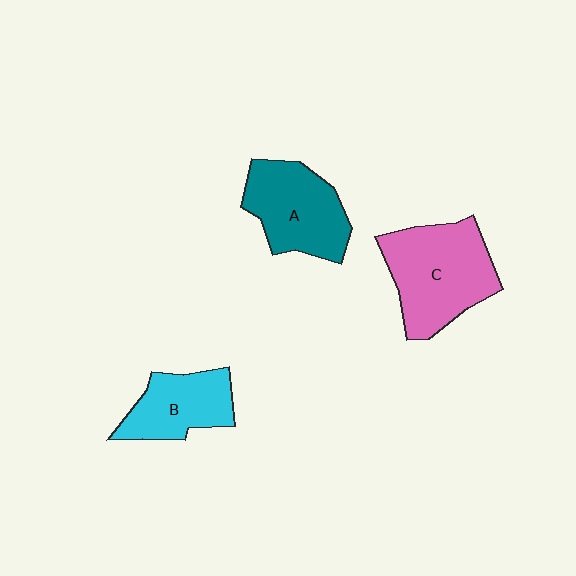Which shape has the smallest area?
Shape B (cyan).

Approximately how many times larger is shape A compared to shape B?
Approximately 1.3 times.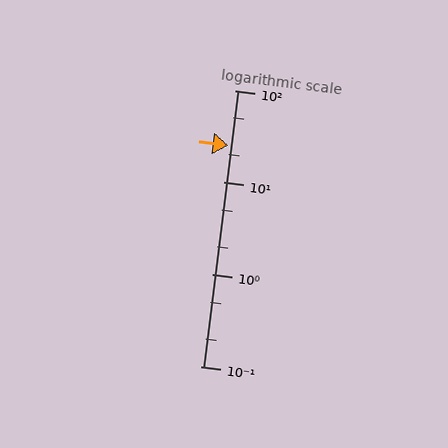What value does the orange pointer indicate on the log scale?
The pointer indicates approximately 25.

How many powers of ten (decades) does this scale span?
The scale spans 3 decades, from 0.1 to 100.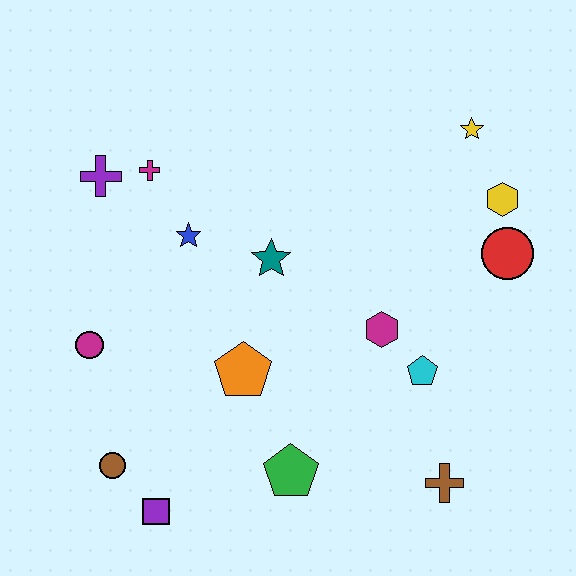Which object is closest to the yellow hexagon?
The red circle is closest to the yellow hexagon.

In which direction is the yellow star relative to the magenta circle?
The yellow star is to the right of the magenta circle.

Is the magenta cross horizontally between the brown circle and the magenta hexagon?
Yes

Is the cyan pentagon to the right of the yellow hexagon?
No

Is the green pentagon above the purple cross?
No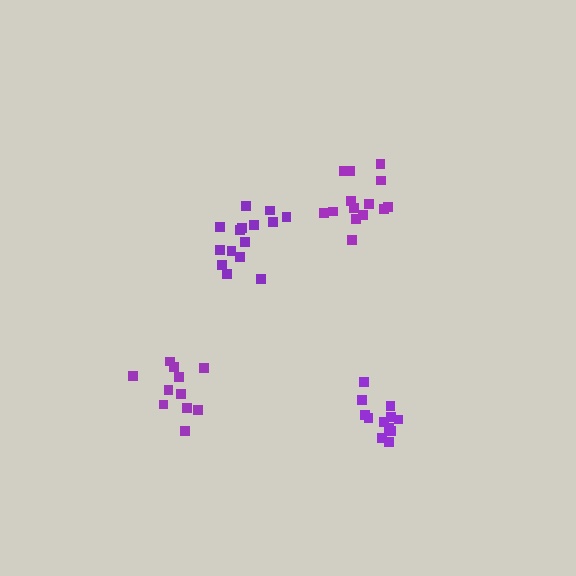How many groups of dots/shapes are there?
There are 4 groups.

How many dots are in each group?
Group 1: 14 dots, Group 2: 12 dots, Group 3: 11 dots, Group 4: 15 dots (52 total).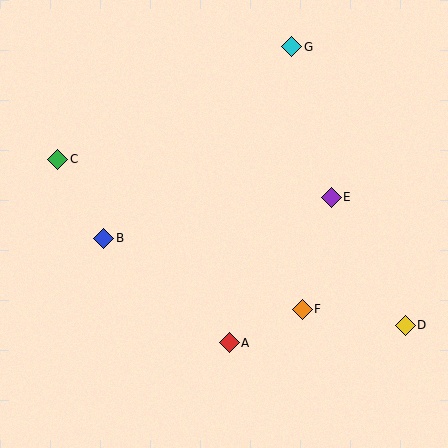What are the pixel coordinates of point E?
Point E is at (331, 197).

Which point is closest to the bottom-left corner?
Point B is closest to the bottom-left corner.